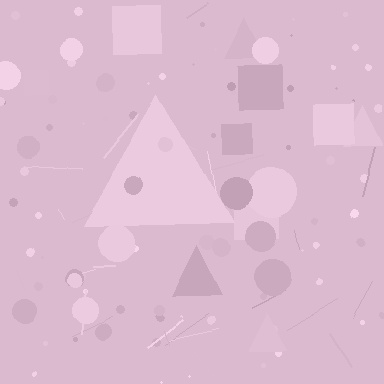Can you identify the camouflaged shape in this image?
The camouflaged shape is a triangle.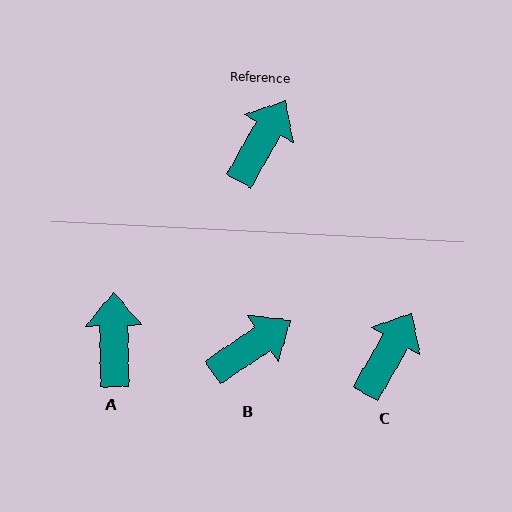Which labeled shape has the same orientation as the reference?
C.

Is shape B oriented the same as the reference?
No, it is off by about 26 degrees.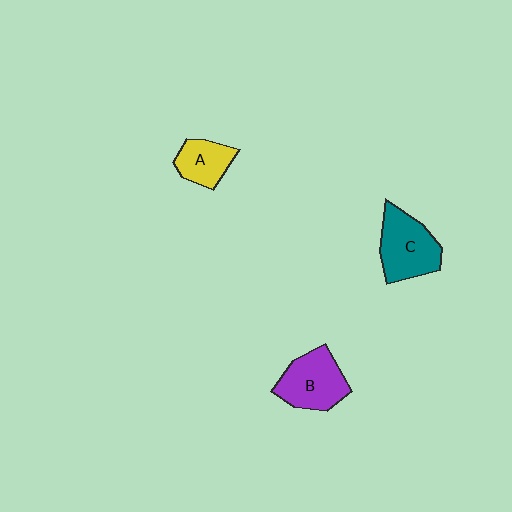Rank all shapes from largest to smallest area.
From largest to smallest: C (teal), B (purple), A (yellow).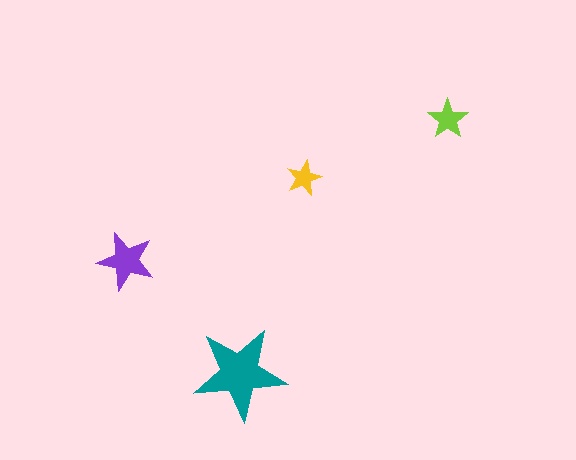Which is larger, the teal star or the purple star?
The teal one.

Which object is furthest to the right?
The lime star is rightmost.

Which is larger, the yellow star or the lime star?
The lime one.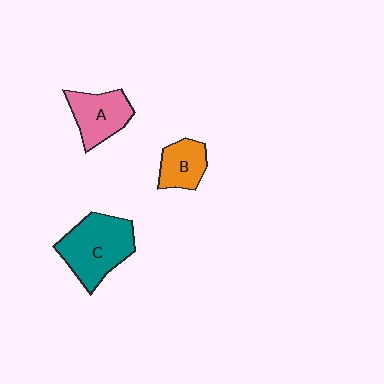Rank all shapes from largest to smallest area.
From largest to smallest: C (teal), A (pink), B (orange).